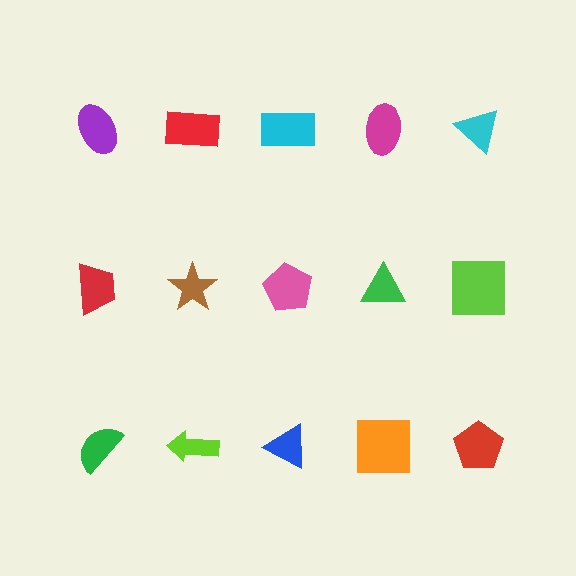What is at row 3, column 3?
A blue triangle.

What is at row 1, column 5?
A cyan triangle.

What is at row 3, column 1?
A green semicircle.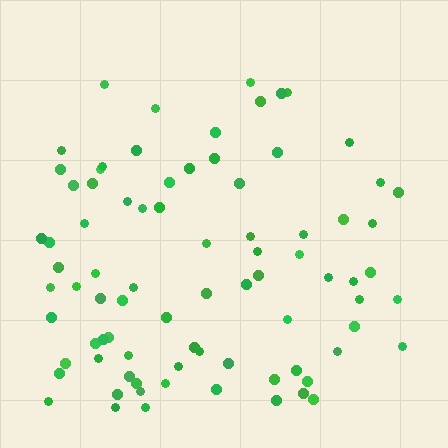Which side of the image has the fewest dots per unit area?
The top.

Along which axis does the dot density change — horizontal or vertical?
Vertical.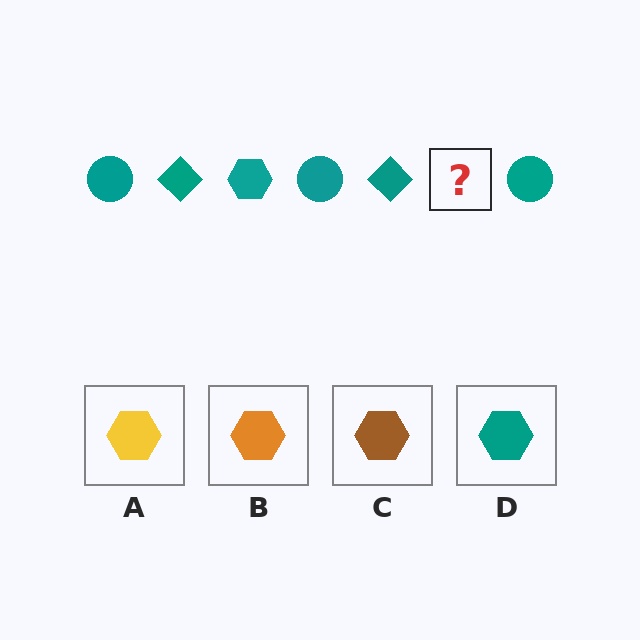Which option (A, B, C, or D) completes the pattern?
D.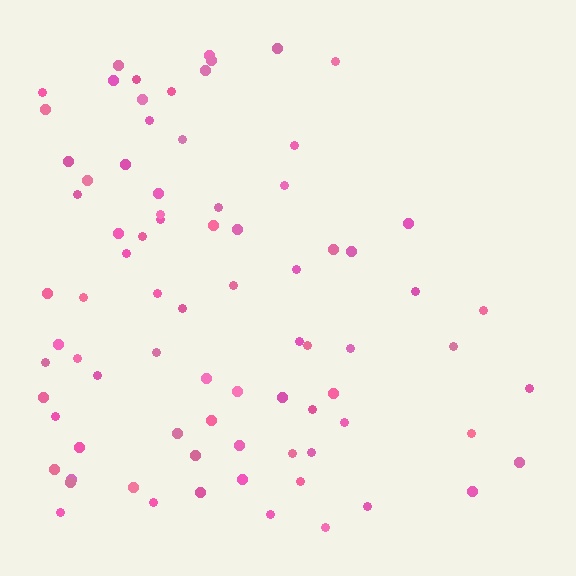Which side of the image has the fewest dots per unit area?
The right.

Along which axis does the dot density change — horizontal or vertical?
Horizontal.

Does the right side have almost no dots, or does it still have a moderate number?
Still a moderate number, just noticeably fewer than the left.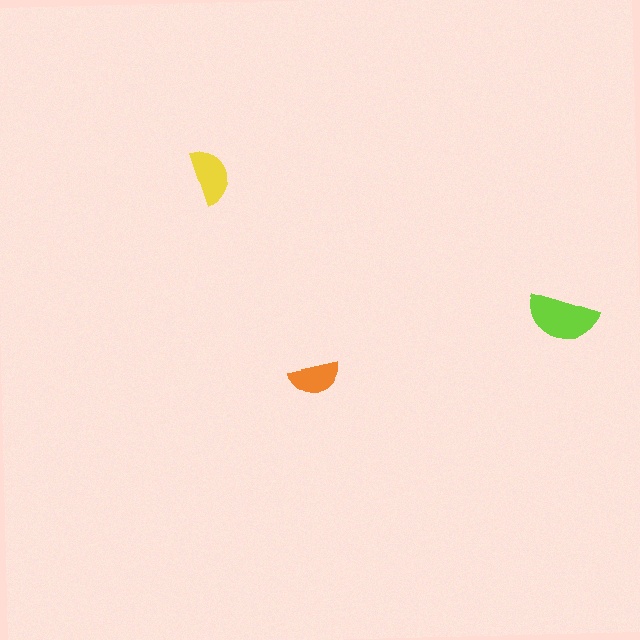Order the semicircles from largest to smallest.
the lime one, the yellow one, the orange one.